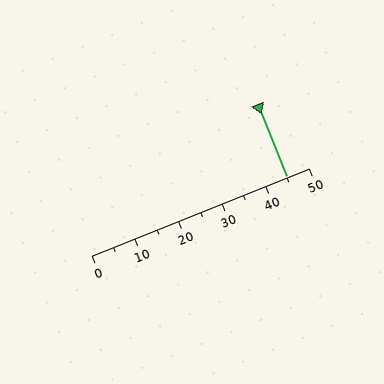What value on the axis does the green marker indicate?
The marker indicates approximately 45.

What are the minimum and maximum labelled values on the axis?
The axis runs from 0 to 50.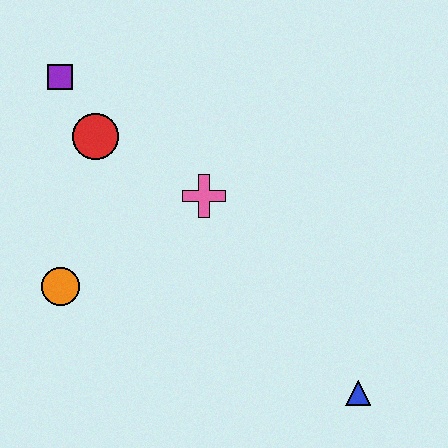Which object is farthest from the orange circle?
The blue triangle is farthest from the orange circle.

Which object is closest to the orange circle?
The red circle is closest to the orange circle.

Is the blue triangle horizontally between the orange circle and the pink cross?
No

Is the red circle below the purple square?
Yes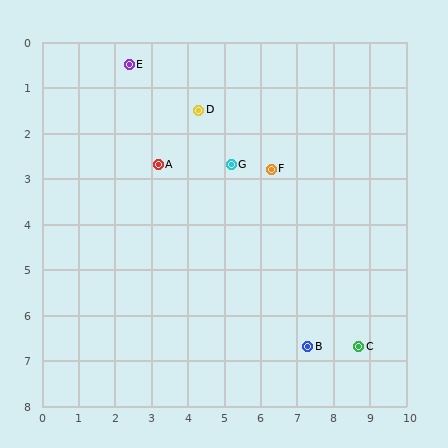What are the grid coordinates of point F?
Point F is at approximately (6.3, 2.8).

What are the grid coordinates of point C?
Point C is at approximately (8.7, 6.7).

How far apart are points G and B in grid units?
Points G and B are about 4.5 grid units apart.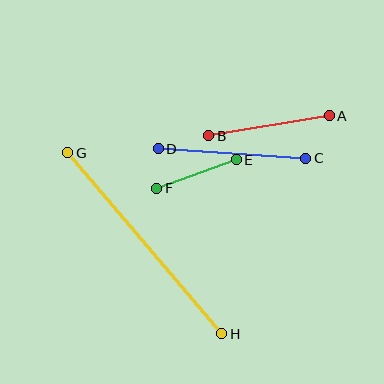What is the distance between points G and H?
The distance is approximately 237 pixels.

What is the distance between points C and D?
The distance is approximately 148 pixels.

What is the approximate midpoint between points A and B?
The midpoint is at approximately (269, 126) pixels.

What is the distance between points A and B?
The distance is approximately 122 pixels.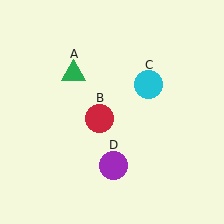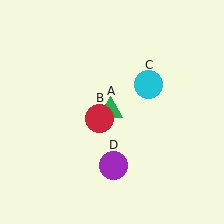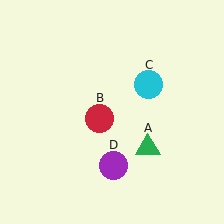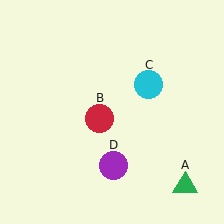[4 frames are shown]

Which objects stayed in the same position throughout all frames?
Red circle (object B) and cyan circle (object C) and purple circle (object D) remained stationary.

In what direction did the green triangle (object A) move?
The green triangle (object A) moved down and to the right.